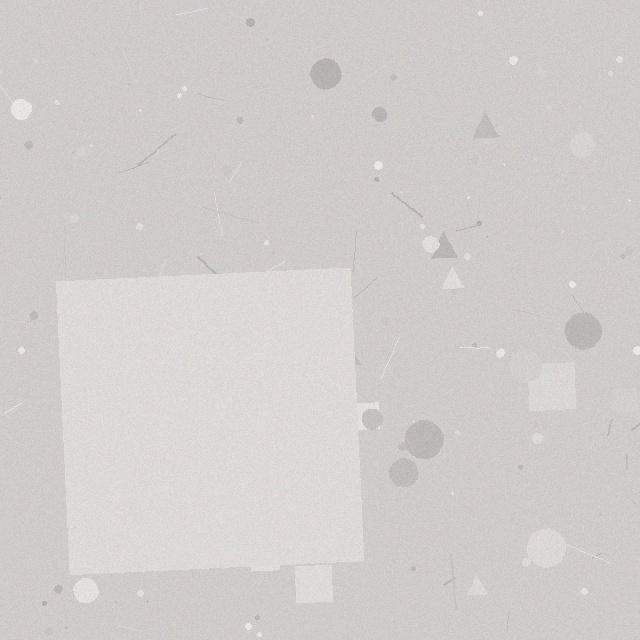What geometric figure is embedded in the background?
A square is embedded in the background.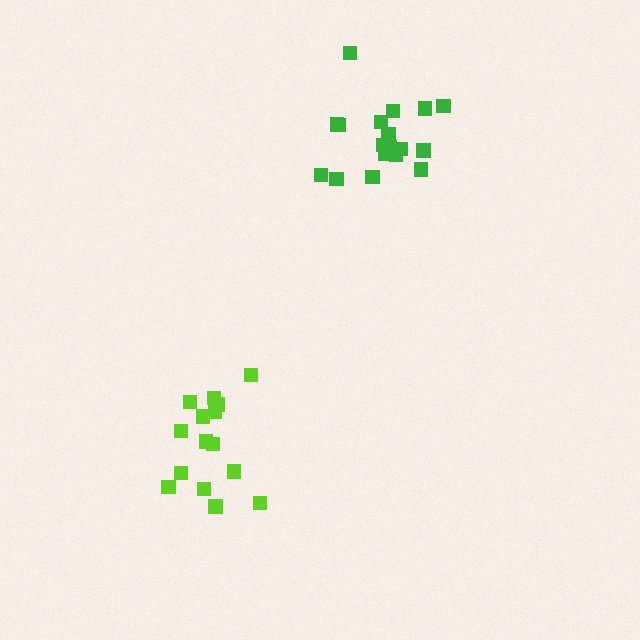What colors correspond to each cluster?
The clusters are colored: green, lime.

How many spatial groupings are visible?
There are 2 spatial groupings.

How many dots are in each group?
Group 1: 18 dots, Group 2: 15 dots (33 total).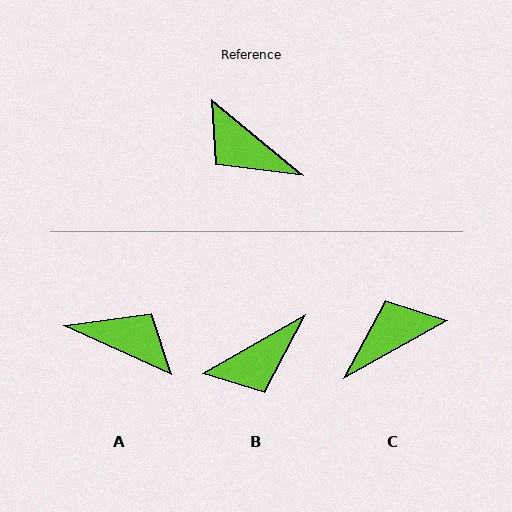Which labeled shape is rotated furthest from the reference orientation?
A, about 165 degrees away.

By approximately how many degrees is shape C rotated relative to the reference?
Approximately 111 degrees clockwise.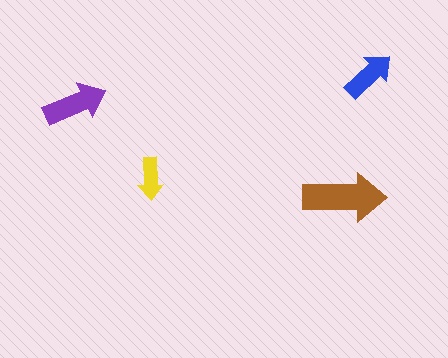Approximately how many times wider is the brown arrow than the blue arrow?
About 1.5 times wider.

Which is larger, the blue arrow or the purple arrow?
The purple one.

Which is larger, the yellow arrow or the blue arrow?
The blue one.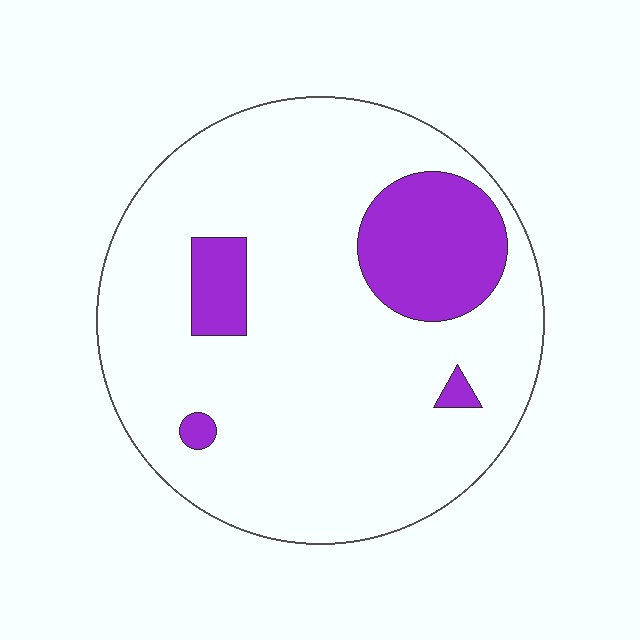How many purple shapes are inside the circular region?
4.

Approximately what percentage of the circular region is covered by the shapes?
Approximately 15%.